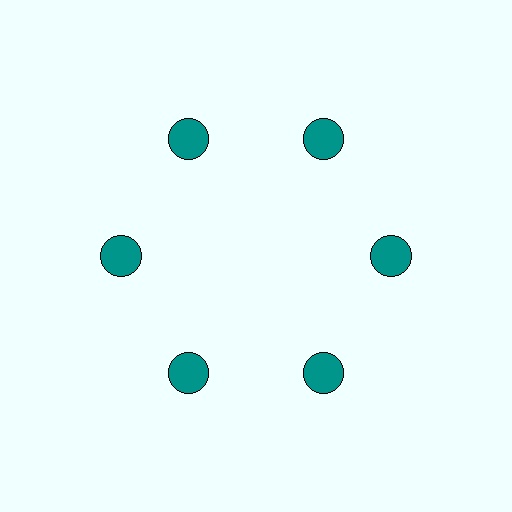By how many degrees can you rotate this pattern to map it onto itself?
The pattern maps onto itself every 60 degrees of rotation.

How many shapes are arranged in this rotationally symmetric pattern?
There are 6 shapes, arranged in 6 groups of 1.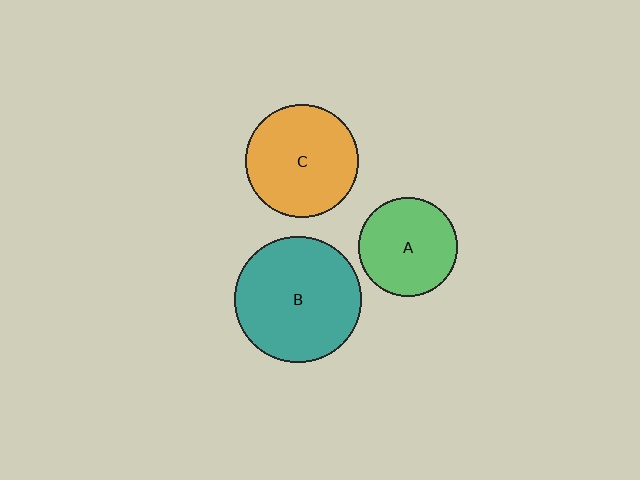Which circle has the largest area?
Circle B (teal).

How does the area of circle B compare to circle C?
Approximately 1.3 times.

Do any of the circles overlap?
No, none of the circles overlap.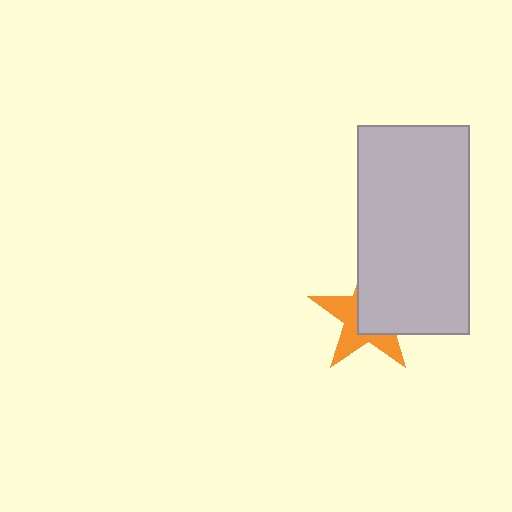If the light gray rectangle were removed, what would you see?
You would see the complete orange star.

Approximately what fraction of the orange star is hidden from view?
Roughly 53% of the orange star is hidden behind the light gray rectangle.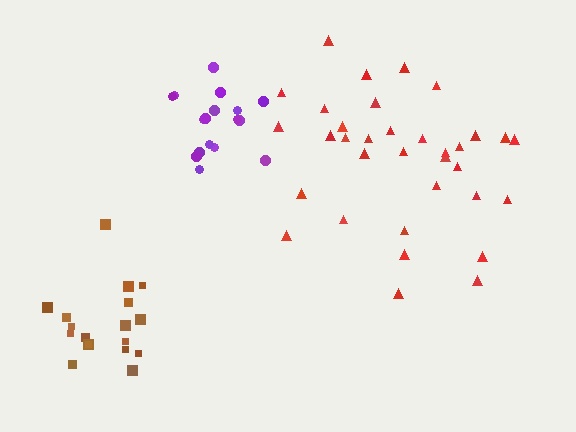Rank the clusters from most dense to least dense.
purple, brown, red.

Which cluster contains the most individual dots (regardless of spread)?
Red (34).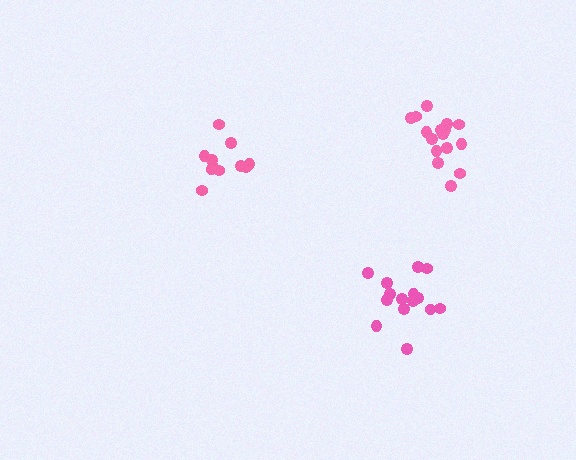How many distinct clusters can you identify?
There are 3 distinct clusters.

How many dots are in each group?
Group 1: 11 dots, Group 2: 16 dots, Group 3: 15 dots (42 total).